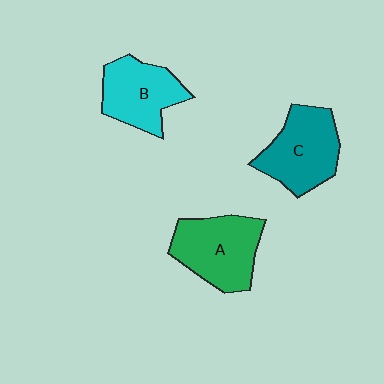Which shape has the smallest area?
Shape B (cyan).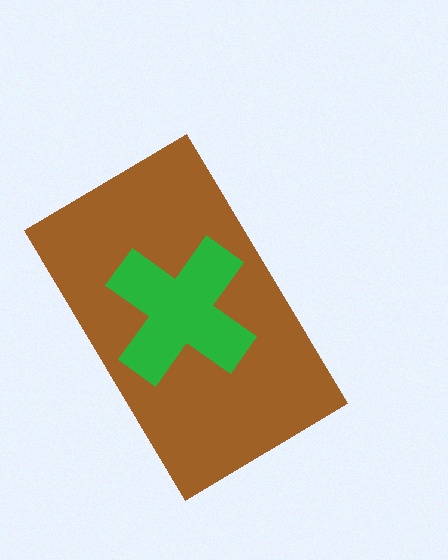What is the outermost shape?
The brown rectangle.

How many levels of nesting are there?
2.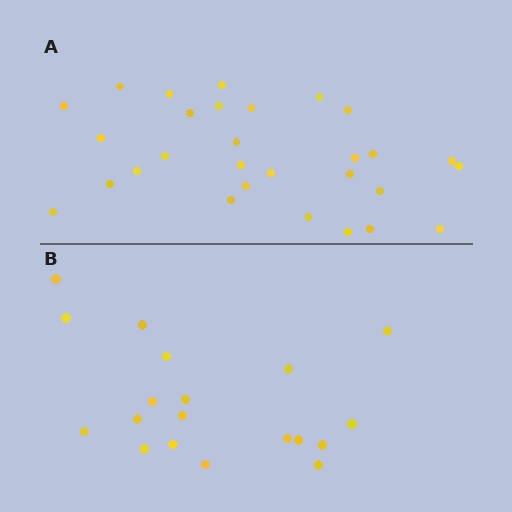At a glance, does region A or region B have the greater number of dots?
Region A (the top region) has more dots.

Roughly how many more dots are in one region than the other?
Region A has roughly 10 or so more dots than region B.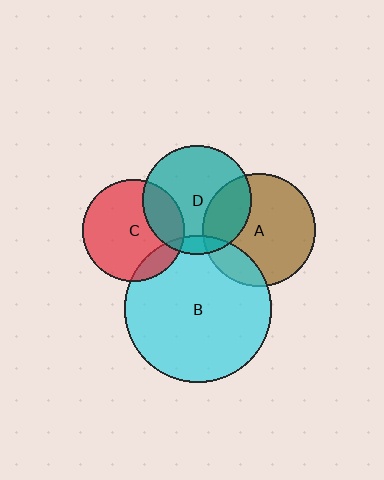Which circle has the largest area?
Circle B (cyan).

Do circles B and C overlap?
Yes.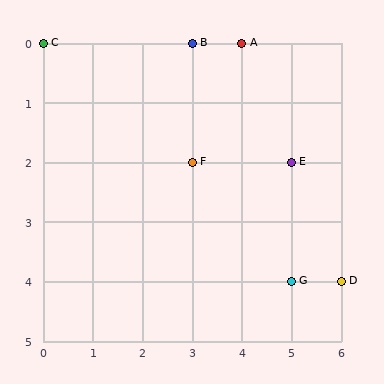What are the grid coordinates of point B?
Point B is at grid coordinates (3, 0).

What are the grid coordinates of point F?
Point F is at grid coordinates (3, 2).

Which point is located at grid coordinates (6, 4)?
Point D is at (6, 4).